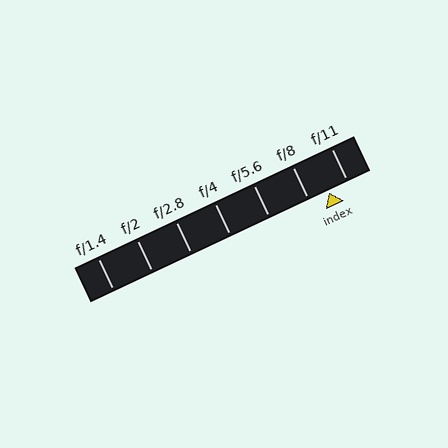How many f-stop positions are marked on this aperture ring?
There are 7 f-stop positions marked.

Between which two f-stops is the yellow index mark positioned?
The index mark is between f/8 and f/11.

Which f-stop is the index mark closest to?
The index mark is closest to f/11.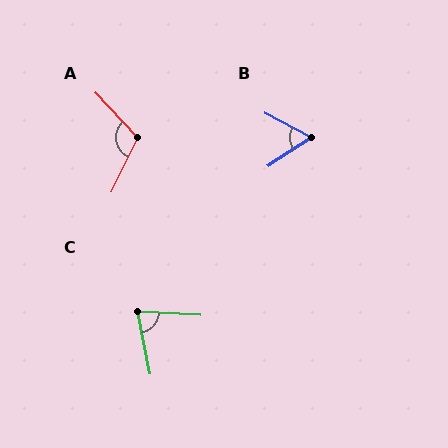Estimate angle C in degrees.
Approximately 76 degrees.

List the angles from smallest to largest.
B (61°), C (76°), A (111°).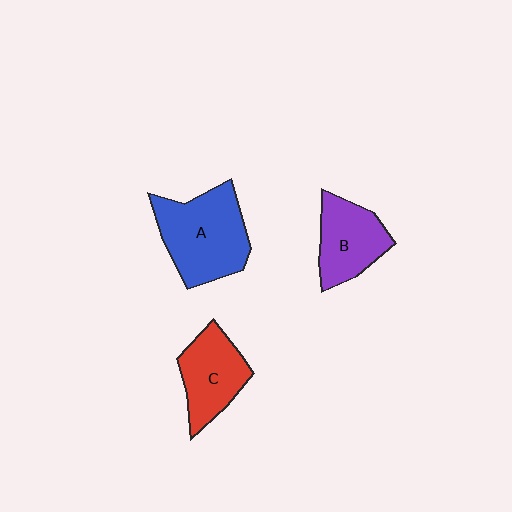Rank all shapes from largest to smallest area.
From largest to smallest: A (blue), C (red), B (purple).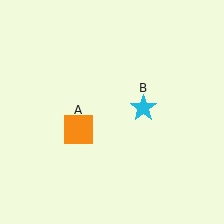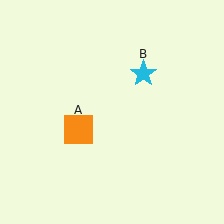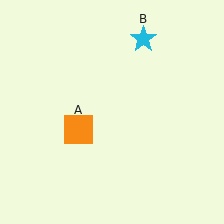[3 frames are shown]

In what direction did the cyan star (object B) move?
The cyan star (object B) moved up.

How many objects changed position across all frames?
1 object changed position: cyan star (object B).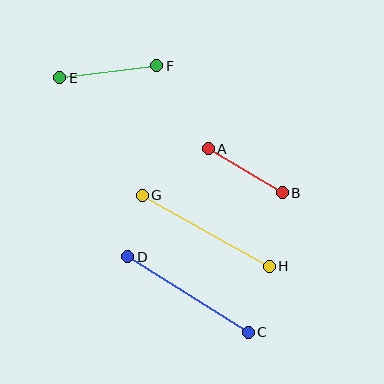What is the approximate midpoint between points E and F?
The midpoint is at approximately (108, 72) pixels.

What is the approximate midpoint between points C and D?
The midpoint is at approximately (188, 295) pixels.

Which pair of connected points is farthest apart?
Points G and H are farthest apart.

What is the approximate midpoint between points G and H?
The midpoint is at approximately (206, 231) pixels.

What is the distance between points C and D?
The distance is approximately 142 pixels.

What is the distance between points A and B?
The distance is approximately 86 pixels.